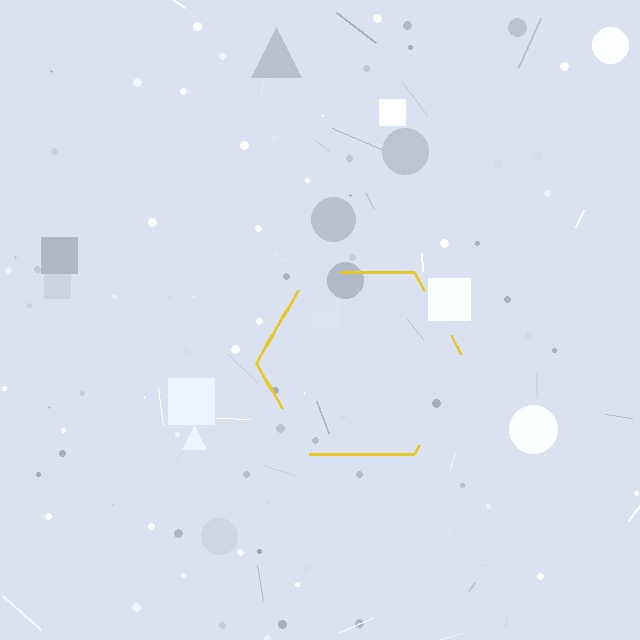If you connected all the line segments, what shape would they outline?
They would outline a hexagon.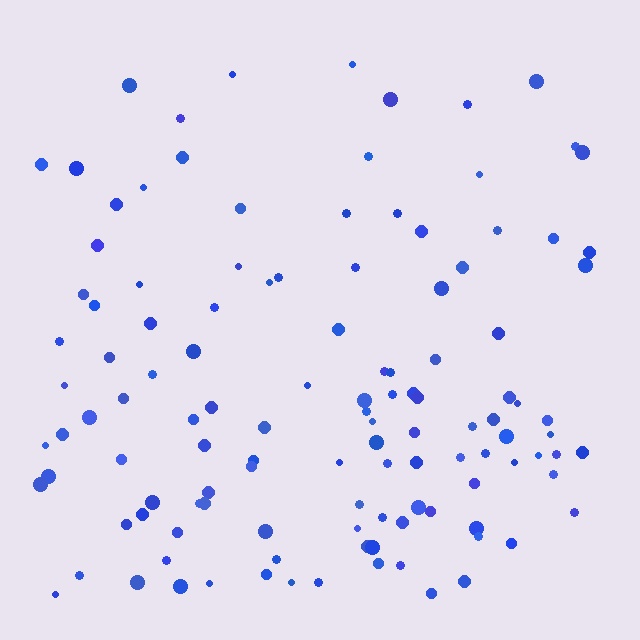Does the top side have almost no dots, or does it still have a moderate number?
Still a moderate number, just noticeably fewer than the bottom.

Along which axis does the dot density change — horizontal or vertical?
Vertical.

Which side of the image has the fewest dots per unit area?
The top.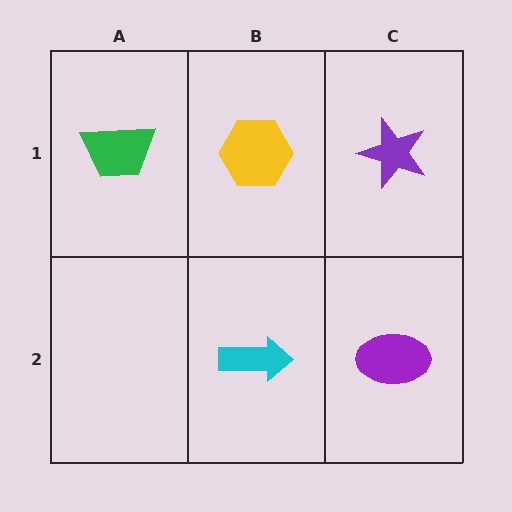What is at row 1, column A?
A green trapezoid.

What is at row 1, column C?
A purple star.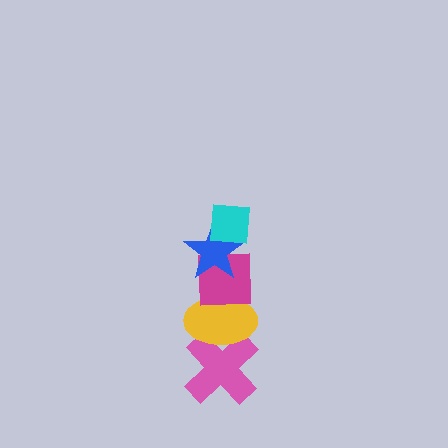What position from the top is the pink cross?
The pink cross is 5th from the top.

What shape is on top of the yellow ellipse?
The magenta square is on top of the yellow ellipse.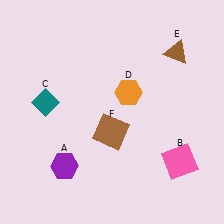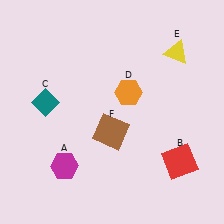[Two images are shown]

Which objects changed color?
A changed from purple to magenta. B changed from pink to red. E changed from brown to yellow.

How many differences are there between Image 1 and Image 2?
There are 3 differences between the two images.